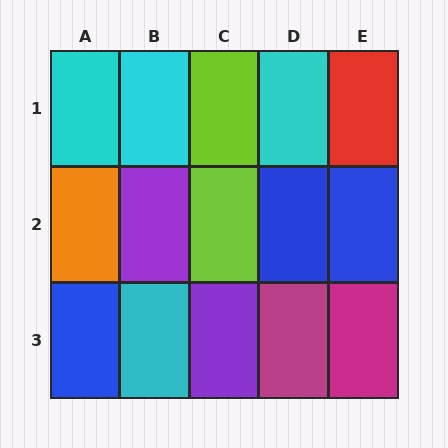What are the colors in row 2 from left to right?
Orange, purple, lime, blue, blue.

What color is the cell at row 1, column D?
Cyan.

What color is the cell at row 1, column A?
Cyan.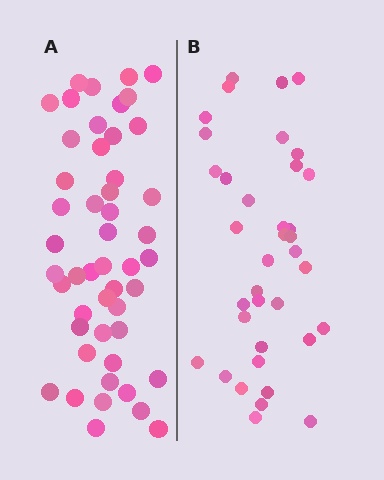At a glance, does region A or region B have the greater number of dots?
Region A (the left region) has more dots.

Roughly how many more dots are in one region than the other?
Region A has roughly 12 or so more dots than region B.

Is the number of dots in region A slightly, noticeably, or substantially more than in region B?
Region A has noticeably more, but not dramatically so. The ratio is roughly 1.3 to 1.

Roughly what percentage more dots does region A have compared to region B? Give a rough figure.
About 30% more.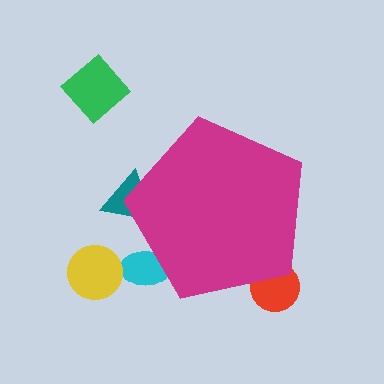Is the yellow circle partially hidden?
No, the yellow circle is fully visible.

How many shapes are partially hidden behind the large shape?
3 shapes are partially hidden.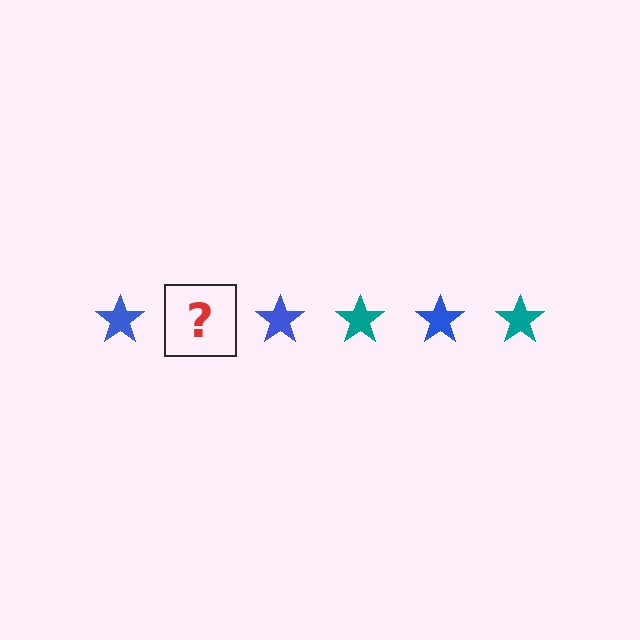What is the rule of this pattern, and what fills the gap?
The rule is that the pattern cycles through blue, teal stars. The gap should be filled with a teal star.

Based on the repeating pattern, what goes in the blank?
The blank should be a teal star.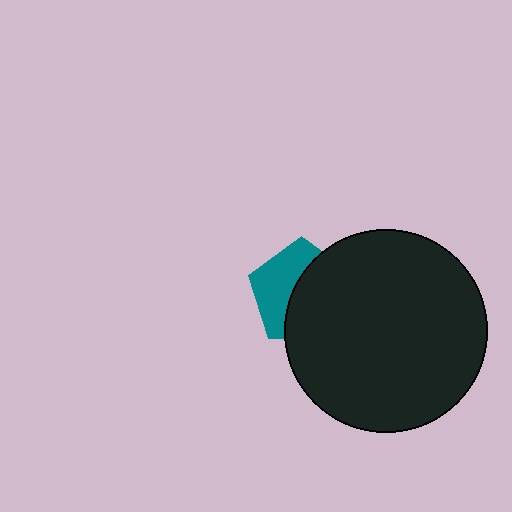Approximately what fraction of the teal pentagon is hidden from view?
Roughly 56% of the teal pentagon is hidden behind the black circle.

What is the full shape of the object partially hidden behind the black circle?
The partially hidden object is a teal pentagon.